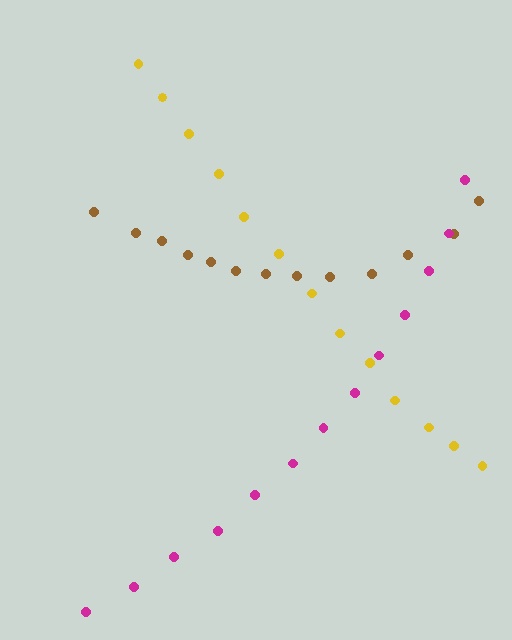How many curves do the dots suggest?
There are 3 distinct paths.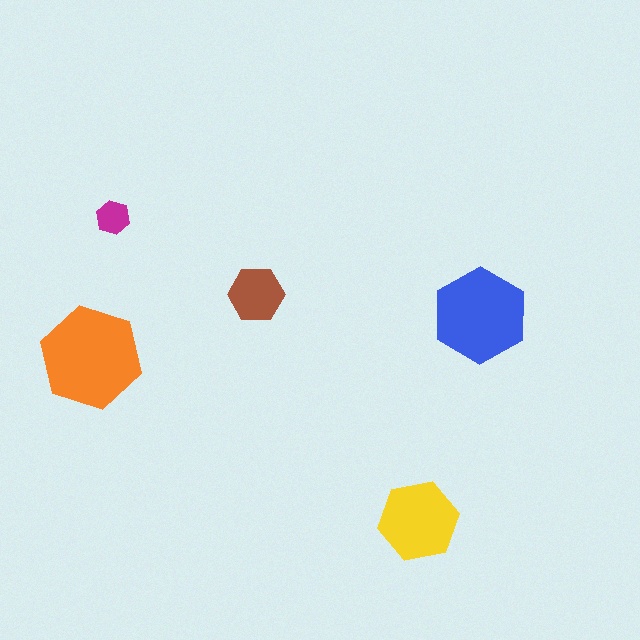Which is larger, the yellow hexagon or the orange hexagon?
The orange one.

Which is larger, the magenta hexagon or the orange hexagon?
The orange one.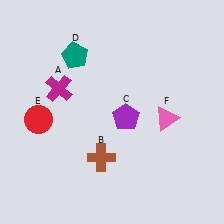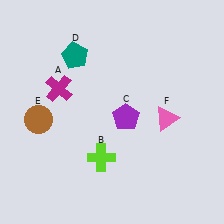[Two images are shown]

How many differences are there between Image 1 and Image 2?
There are 2 differences between the two images.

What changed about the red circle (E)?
In Image 1, E is red. In Image 2, it changed to brown.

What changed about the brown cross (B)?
In Image 1, B is brown. In Image 2, it changed to lime.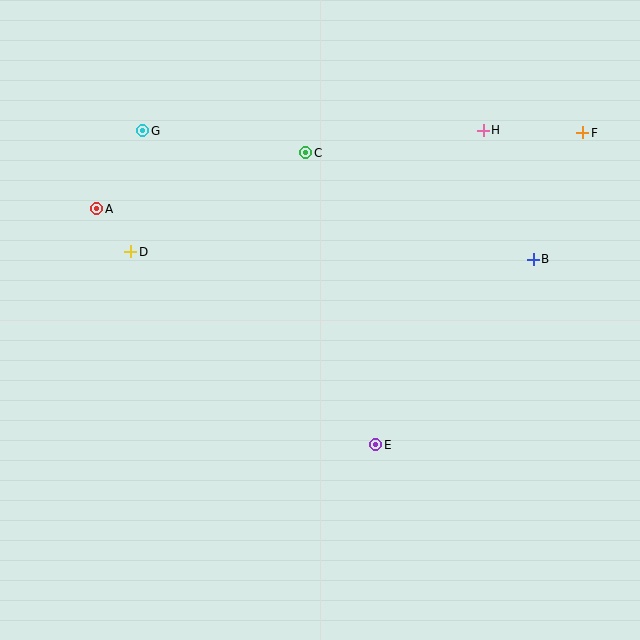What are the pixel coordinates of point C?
Point C is at (306, 153).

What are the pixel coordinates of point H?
Point H is at (483, 130).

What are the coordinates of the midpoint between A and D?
The midpoint between A and D is at (114, 230).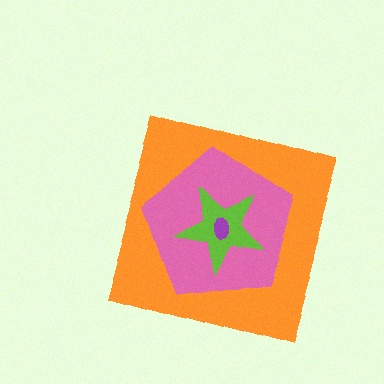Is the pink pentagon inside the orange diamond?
Yes.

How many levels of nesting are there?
4.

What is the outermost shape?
The orange diamond.